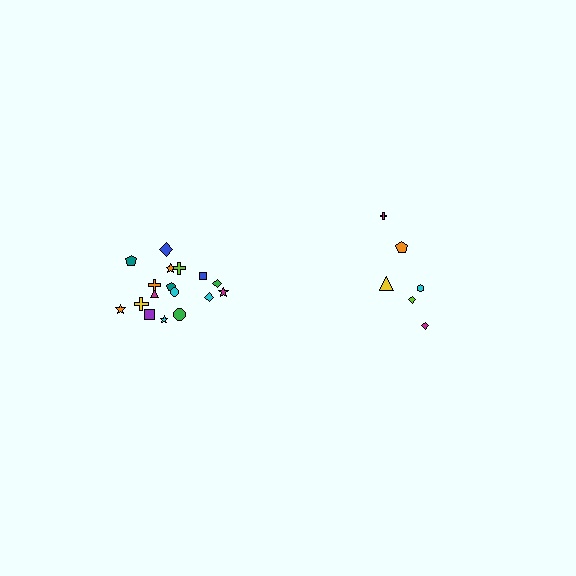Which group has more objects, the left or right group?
The left group.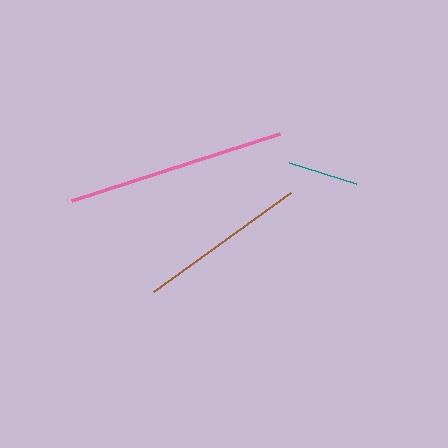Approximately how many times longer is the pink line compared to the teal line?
The pink line is approximately 3.1 times the length of the teal line.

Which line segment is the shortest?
The teal line is the shortest at approximately 71 pixels.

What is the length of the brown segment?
The brown segment is approximately 169 pixels long.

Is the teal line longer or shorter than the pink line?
The pink line is longer than the teal line.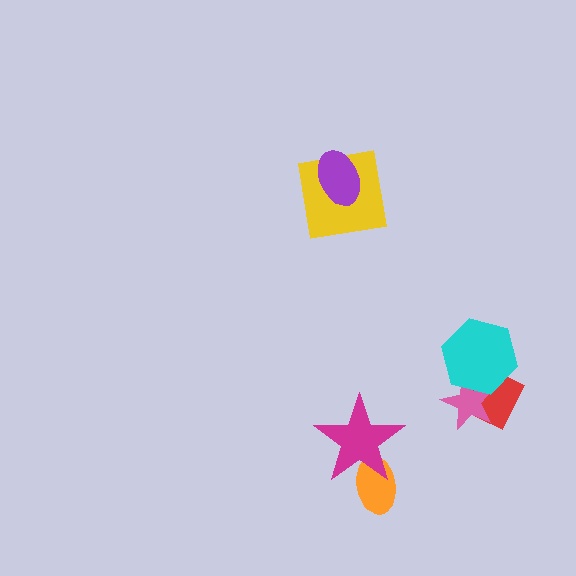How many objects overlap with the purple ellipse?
1 object overlaps with the purple ellipse.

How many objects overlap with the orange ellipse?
1 object overlaps with the orange ellipse.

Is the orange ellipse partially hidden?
Yes, it is partially covered by another shape.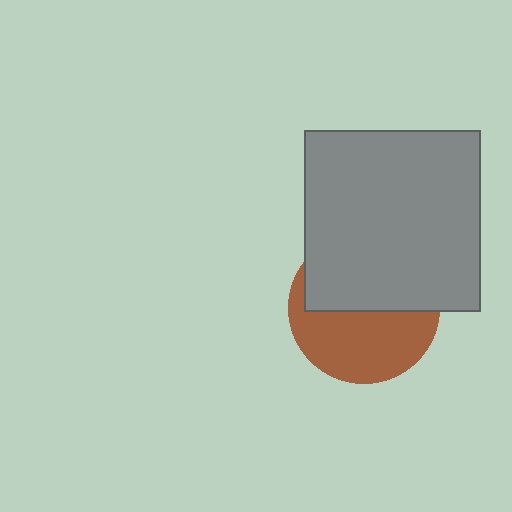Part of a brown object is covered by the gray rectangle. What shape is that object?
It is a circle.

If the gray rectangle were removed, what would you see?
You would see the complete brown circle.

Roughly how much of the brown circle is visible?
About half of it is visible (roughly 50%).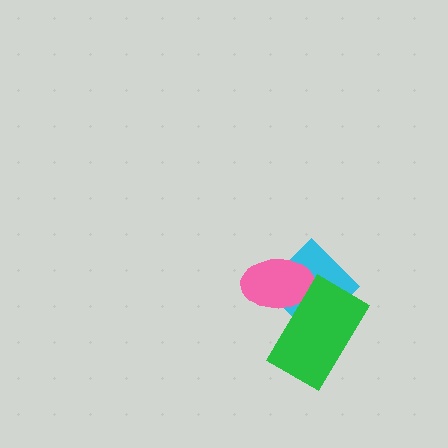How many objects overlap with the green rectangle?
2 objects overlap with the green rectangle.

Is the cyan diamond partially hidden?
Yes, it is partially covered by another shape.